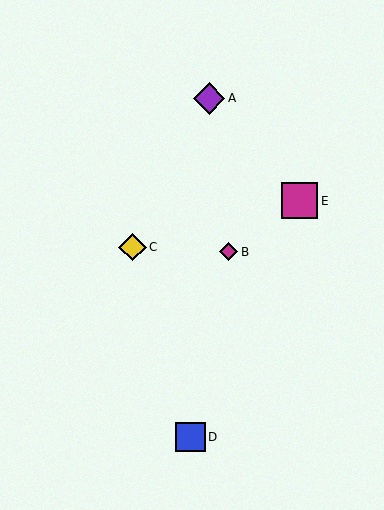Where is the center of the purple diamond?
The center of the purple diamond is at (209, 98).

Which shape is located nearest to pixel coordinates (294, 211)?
The magenta square (labeled E) at (299, 201) is nearest to that location.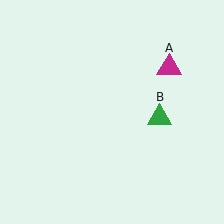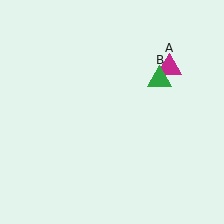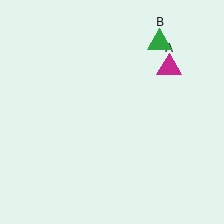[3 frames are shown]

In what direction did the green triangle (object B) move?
The green triangle (object B) moved up.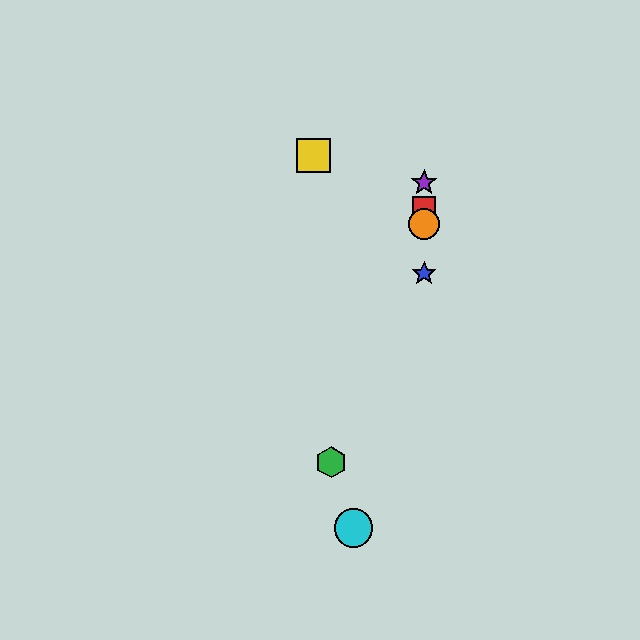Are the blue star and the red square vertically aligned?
Yes, both are at x≈424.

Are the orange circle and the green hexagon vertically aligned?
No, the orange circle is at x≈424 and the green hexagon is at x≈331.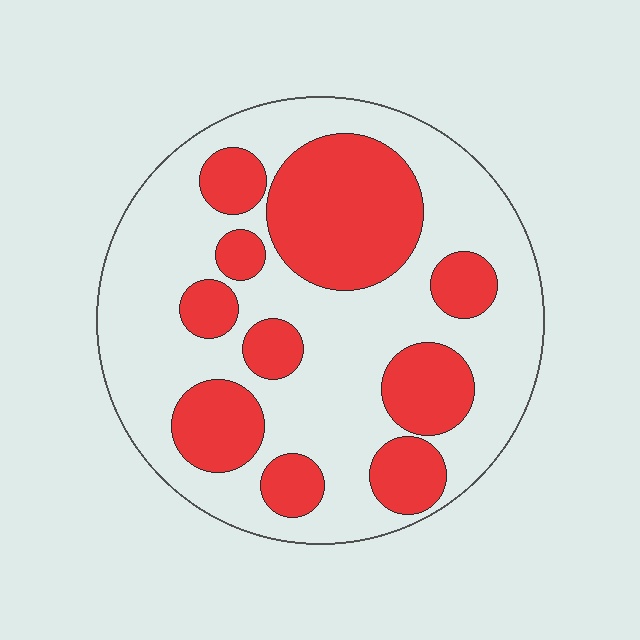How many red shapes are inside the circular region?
10.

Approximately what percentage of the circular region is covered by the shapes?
Approximately 35%.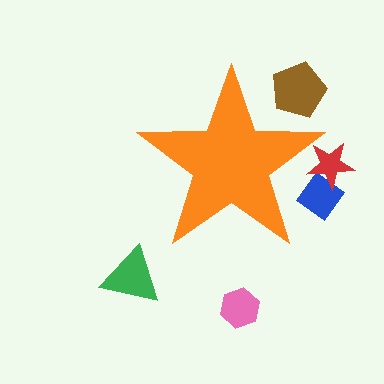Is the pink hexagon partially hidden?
No, the pink hexagon is fully visible.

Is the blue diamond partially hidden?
Yes, the blue diamond is partially hidden behind the orange star.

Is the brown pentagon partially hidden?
Yes, the brown pentagon is partially hidden behind the orange star.